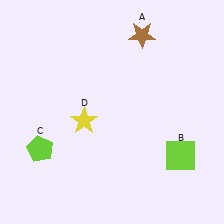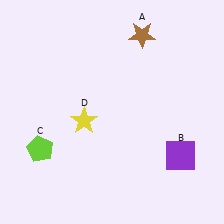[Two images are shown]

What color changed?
The square (B) changed from lime in Image 1 to purple in Image 2.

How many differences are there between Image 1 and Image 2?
There is 1 difference between the two images.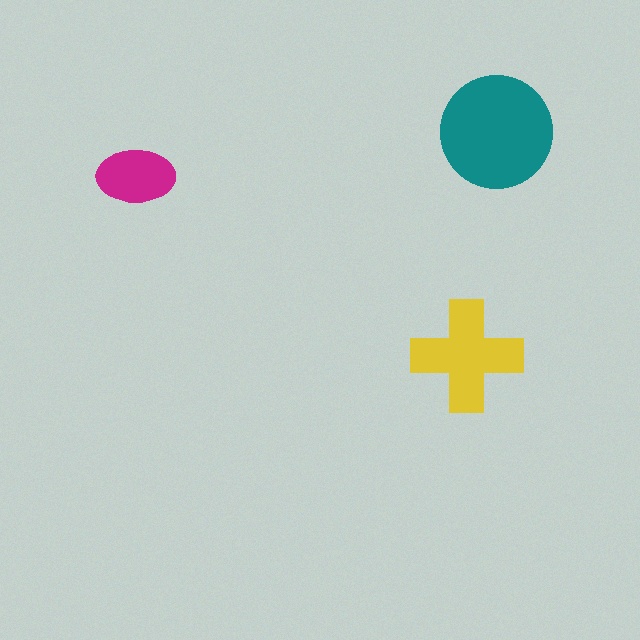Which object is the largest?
The teal circle.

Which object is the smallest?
The magenta ellipse.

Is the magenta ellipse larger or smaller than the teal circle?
Smaller.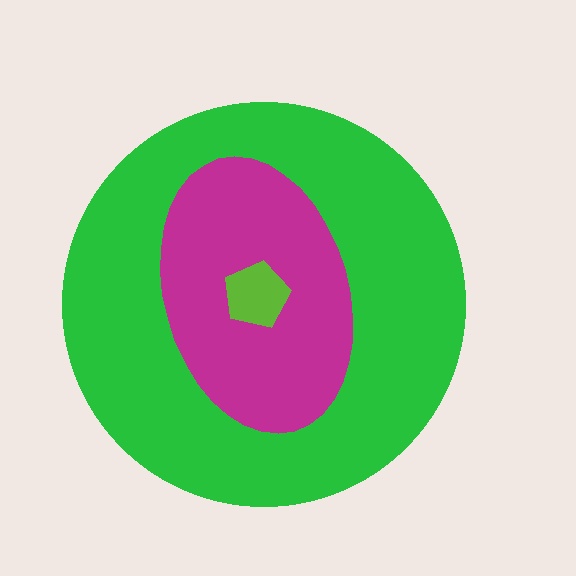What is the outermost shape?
The green circle.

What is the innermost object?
The lime pentagon.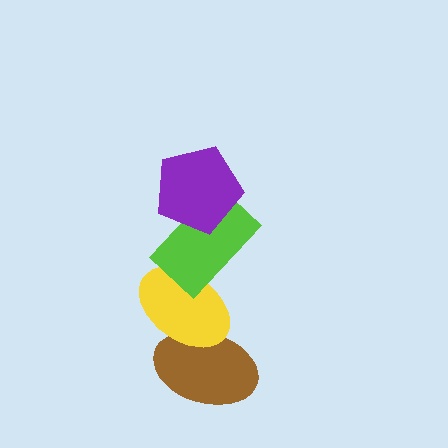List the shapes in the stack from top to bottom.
From top to bottom: the purple pentagon, the lime rectangle, the yellow ellipse, the brown ellipse.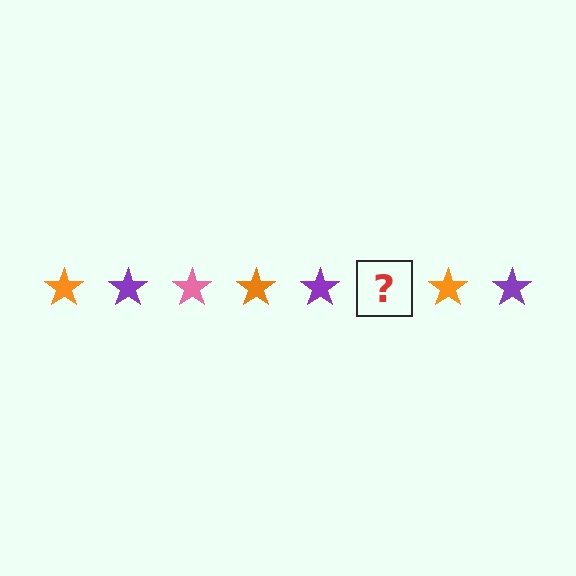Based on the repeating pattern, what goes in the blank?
The blank should be a pink star.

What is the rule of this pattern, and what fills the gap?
The rule is that the pattern cycles through orange, purple, pink stars. The gap should be filled with a pink star.